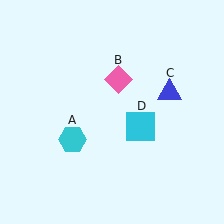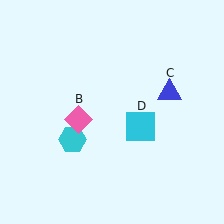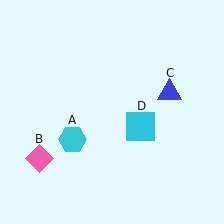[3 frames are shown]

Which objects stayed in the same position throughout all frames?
Cyan hexagon (object A) and blue triangle (object C) and cyan square (object D) remained stationary.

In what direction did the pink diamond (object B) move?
The pink diamond (object B) moved down and to the left.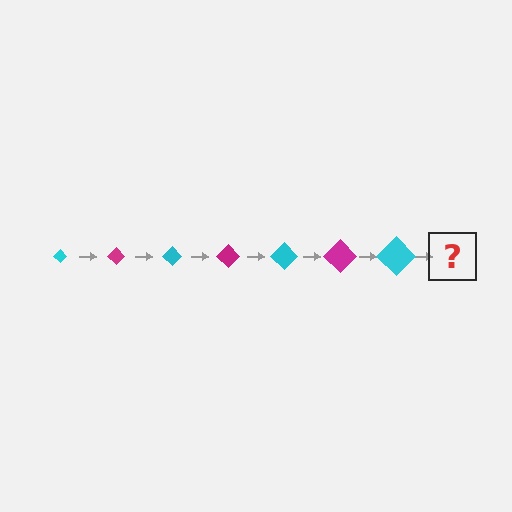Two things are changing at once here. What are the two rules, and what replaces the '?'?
The two rules are that the diamond grows larger each step and the color cycles through cyan and magenta. The '?' should be a magenta diamond, larger than the previous one.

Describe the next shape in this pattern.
It should be a magenta diamond, larger than the previous one.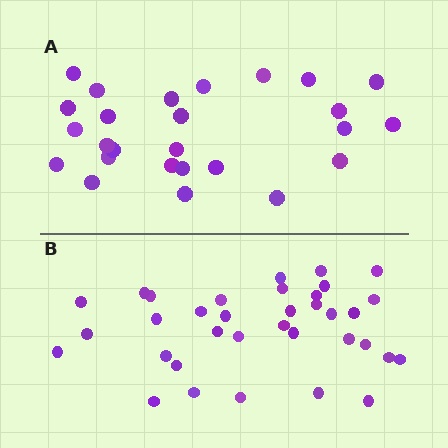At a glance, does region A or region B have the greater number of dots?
Region B (the bottom region) has more dots.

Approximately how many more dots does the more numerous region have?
Region B has roughly 8 or so more dots than region A.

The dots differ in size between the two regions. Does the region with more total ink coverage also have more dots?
No. Region A has more total ink coverage because its dots are larger, but region B actually contains more individual dots. Total area can be misleading — the number of items is what matters here.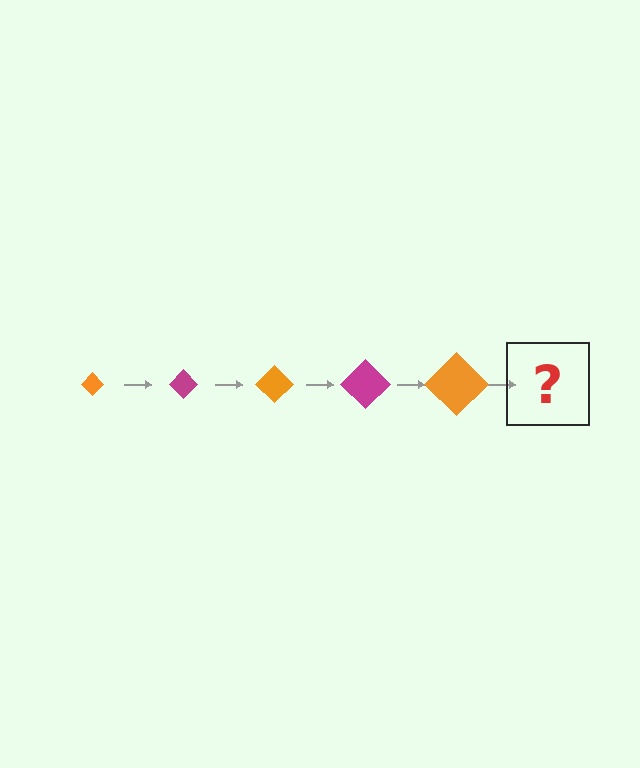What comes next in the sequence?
The next element should be a magenta diamond, larger than the previous one.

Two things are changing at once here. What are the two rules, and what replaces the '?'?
The two rules are that the diamond grows larger each step and the color cycles through orange and magenta. The '?' should be a magenta diamond, larger than the previous one.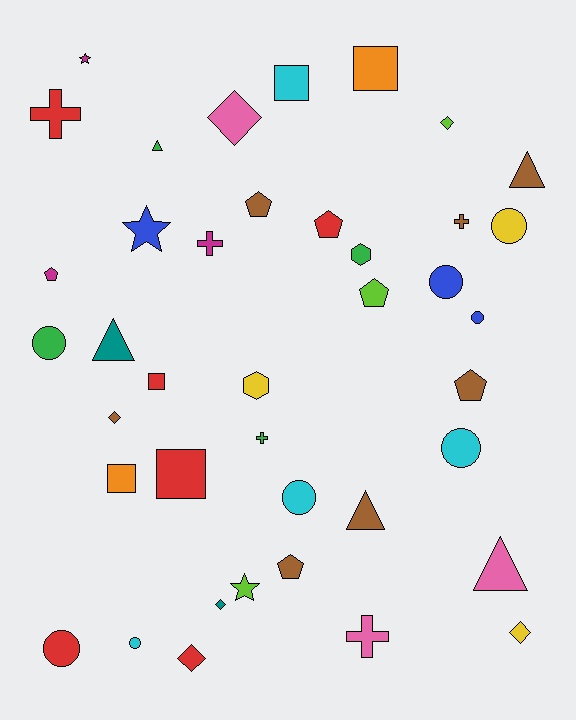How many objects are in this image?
There are 40 objects.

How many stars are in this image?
There are 3 stars.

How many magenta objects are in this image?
There are 3 magenta objects.